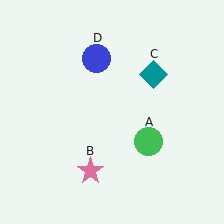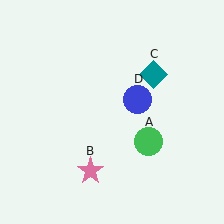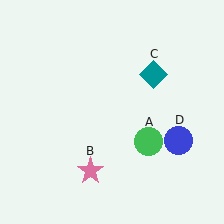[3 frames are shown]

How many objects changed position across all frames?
1 object changed position: blue circle (object D).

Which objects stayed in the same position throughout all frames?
Green circle (object A) and pink star (object B) and teal diamond (object C) remained stationary.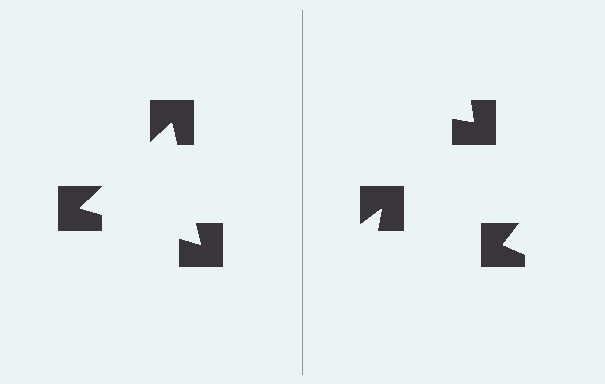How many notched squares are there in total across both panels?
6 — 3 on each side.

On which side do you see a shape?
An illusory triangle appears on the left side. On the right side the wedge cuts are rotated, so no coherent shape forms.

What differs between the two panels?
The notched squares are positioned identically on both sides; only the wedge orientations differ. On the left they align to a triangle; on the right they are misaligned.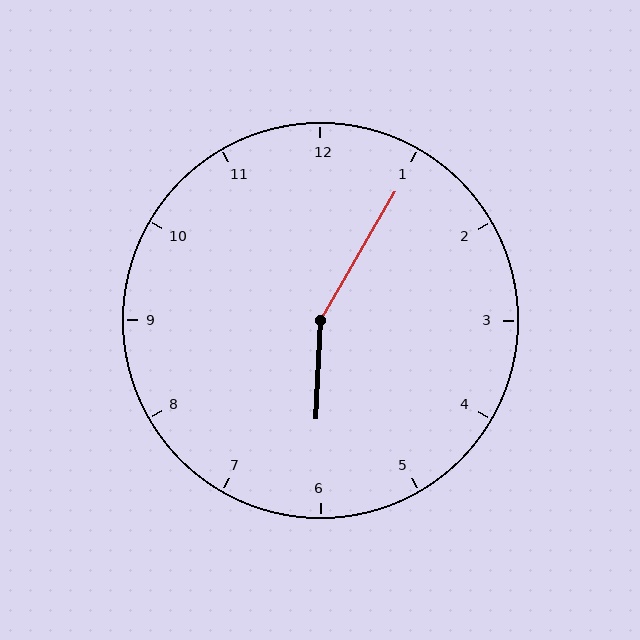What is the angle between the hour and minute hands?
Approximately 152 degrees.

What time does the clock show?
6:05.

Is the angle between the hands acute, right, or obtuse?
It is obtuse.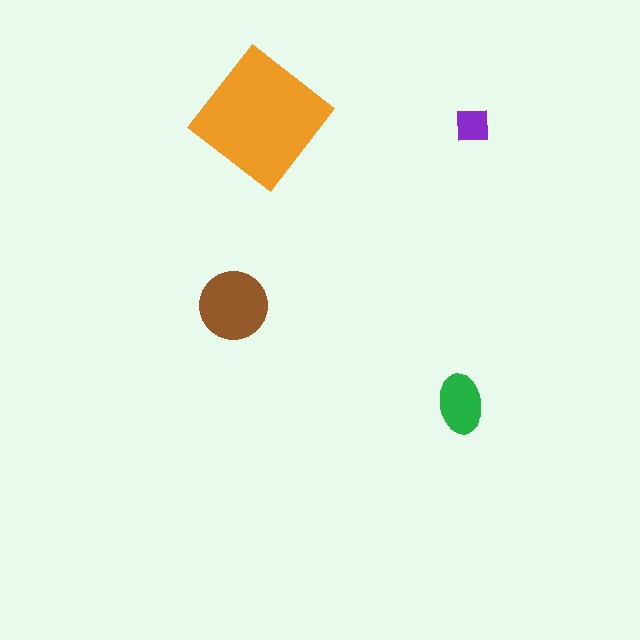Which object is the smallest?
The purple square.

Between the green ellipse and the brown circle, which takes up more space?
The brown circle.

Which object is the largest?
The orange diamond.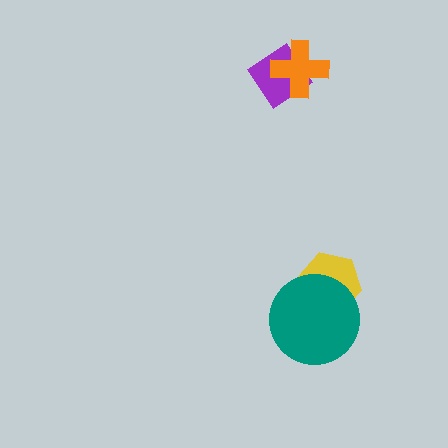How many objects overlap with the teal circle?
1 object overlaps with the teal circle.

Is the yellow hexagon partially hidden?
Yes, it is partially covered by another shape.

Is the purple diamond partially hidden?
Yes, it is partially covered by another shape.